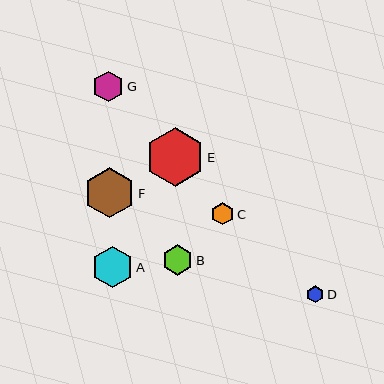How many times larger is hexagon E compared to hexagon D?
Hexagon E is approximately 3.5 times the size of hexagon D.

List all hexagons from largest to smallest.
From largest to smallest: E, F, A, B, G, C, D.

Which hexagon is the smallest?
Hexagon D is the smallest with a size of approximately 17 pixels.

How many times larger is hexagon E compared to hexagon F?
Hexagon E is approximately 1.2 times the size of hexagon F.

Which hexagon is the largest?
Hexagon E is the largest with a size of approximately 59 pixels.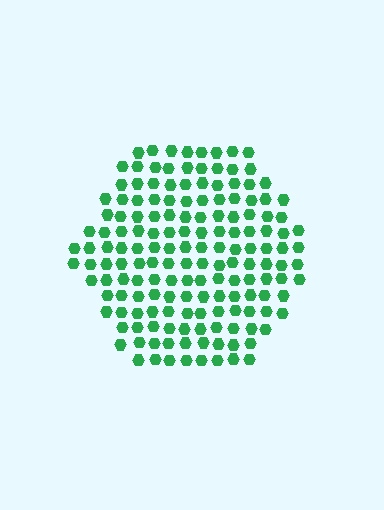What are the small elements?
The small elements are hexagons.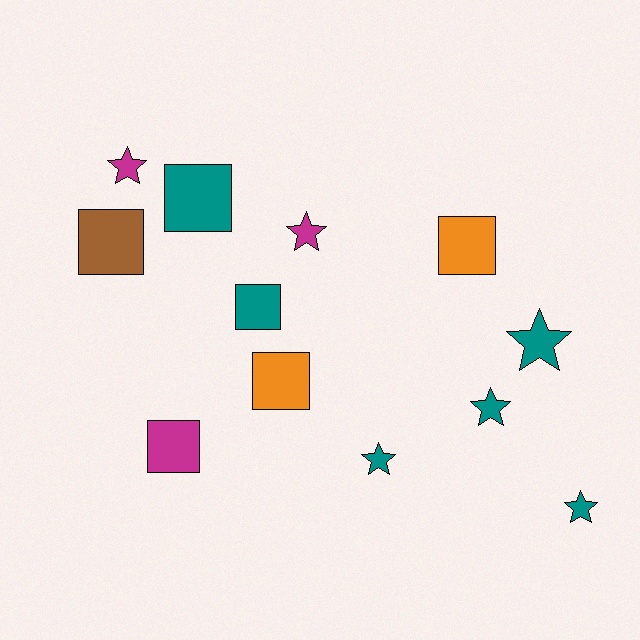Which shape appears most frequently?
Square, with 6 objects.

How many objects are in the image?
There are 12 objects.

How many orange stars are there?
There are no orange stars.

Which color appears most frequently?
Teal, with 6 objects.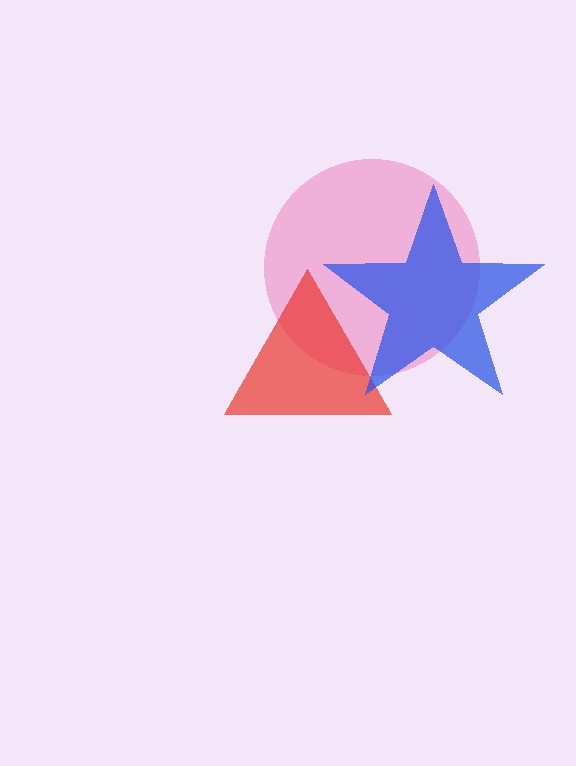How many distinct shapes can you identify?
There are 3 distinct shapes: a pink circle, a red triangle, a blue star.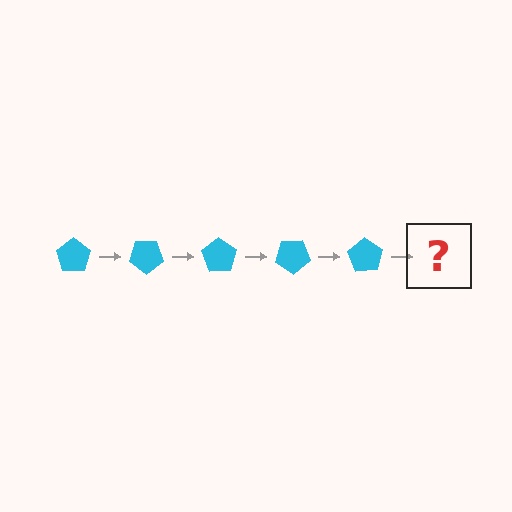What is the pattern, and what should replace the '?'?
The pattern is that the pentagon rotates 35 degrees each step. The '?' should be a cyan pentagon rotated 175 degrees.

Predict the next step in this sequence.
The next step is a cyan pentagon rotated 175 degrees.